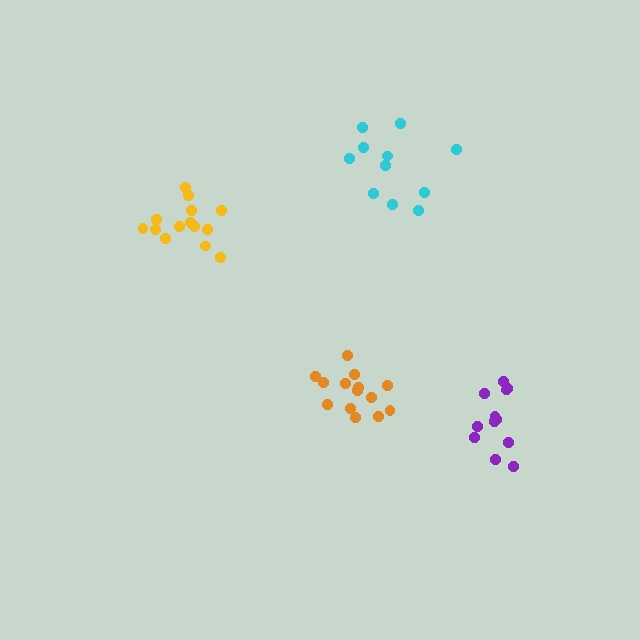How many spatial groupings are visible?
There are 4 spatial groupings.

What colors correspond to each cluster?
The clusters are colored: purple, yellow, orange, cyan.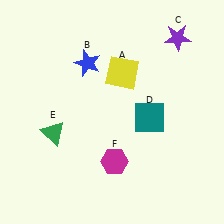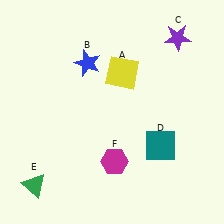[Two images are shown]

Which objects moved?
The objects that moved are: the teal square (D), the green triangle (E).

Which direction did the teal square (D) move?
The teal square (D) moved down.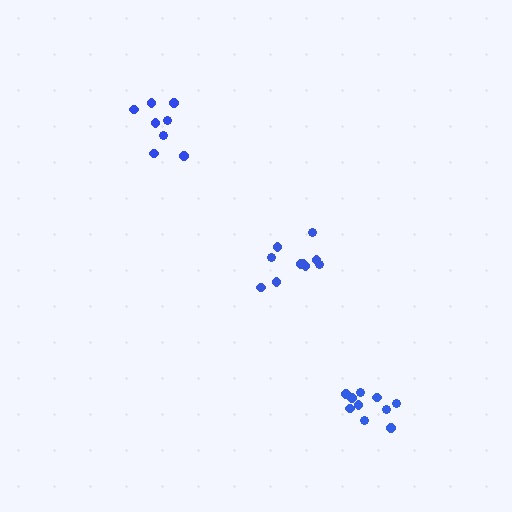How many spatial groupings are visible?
There are 3 spatial groupings.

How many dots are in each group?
Group 1: 8 dots, Group 2: 10 dots, Group 3: 10 dots (28 total).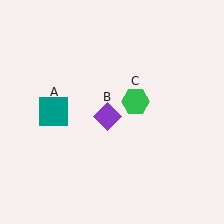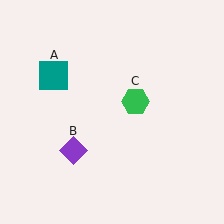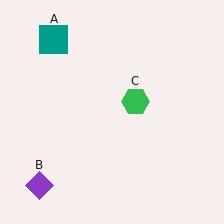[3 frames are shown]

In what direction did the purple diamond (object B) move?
The purple diamond (object B) moved down and to the left.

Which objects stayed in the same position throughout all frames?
Green hexagon (object C) remained stationary.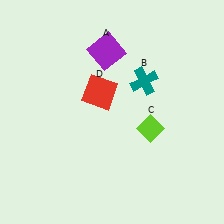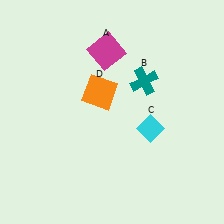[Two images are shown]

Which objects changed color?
A changed from purple to magenta. C changed from lime to cyan. D changed from red to orange.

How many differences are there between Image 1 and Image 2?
There are 3 differences between the two images.